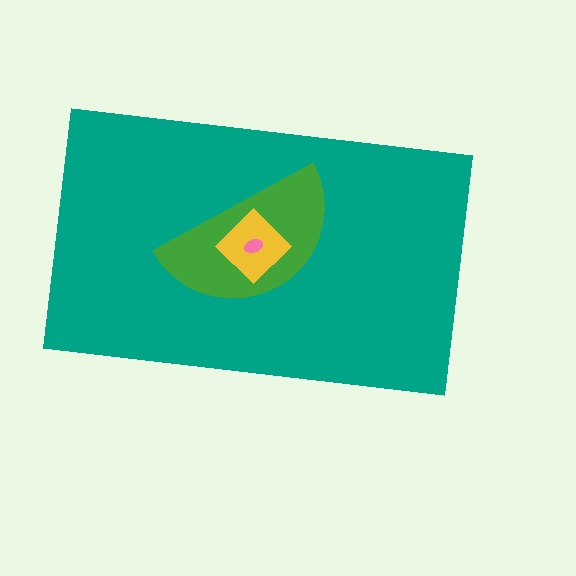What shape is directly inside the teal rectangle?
The green semicircle.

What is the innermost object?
The pink ellipse.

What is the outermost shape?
The teal rectangle.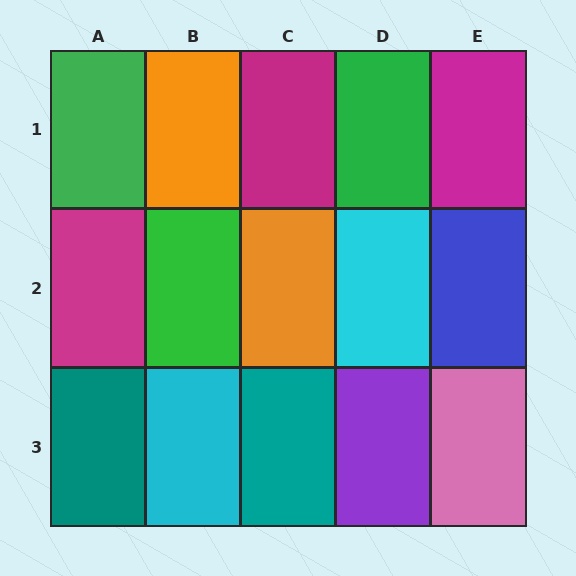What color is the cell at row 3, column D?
Purple.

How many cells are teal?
2 cells are teal.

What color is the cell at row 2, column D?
Cyan.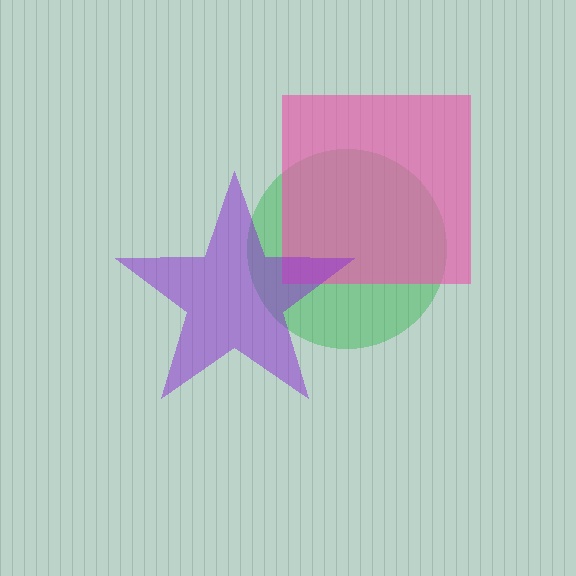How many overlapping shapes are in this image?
There are 3 overlapping shapes in the image.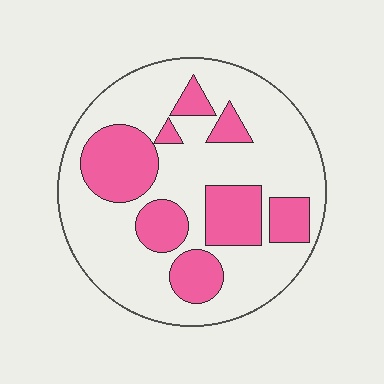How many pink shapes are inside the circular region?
8.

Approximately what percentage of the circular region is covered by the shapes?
Approximately 30%.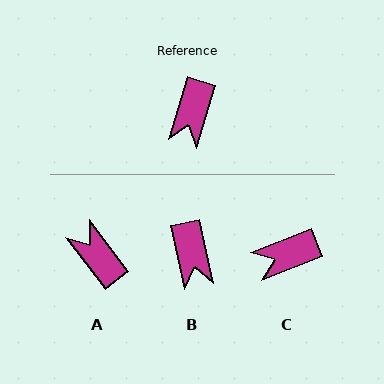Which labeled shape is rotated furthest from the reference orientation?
A, about 126 degrees away.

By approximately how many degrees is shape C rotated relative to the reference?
Approximately 52 degrees clockwise.